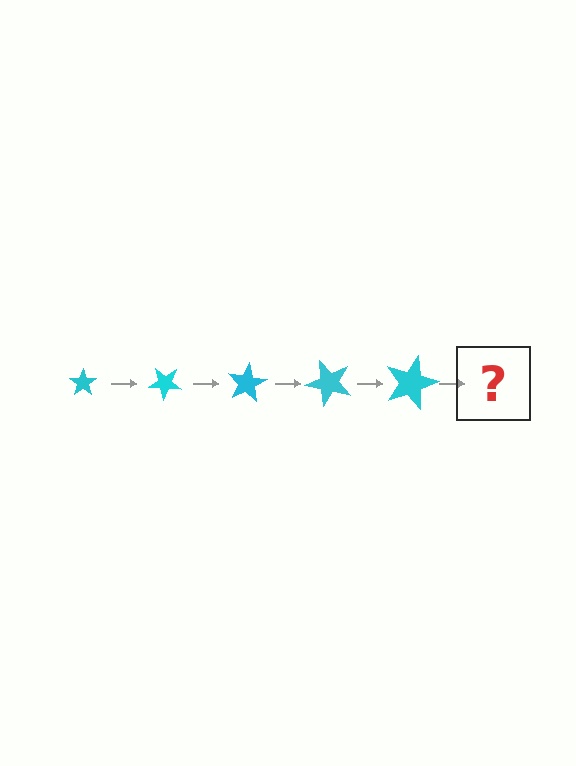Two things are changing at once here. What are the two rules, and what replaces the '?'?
The two rules are that the star grows larger each step and it rotates 40 degrees each step. The '?' should be a star, larger than the previous one and rotated 200 degrees from the start.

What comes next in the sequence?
The next element should be a star, larger than the previous one and rotated 200 degrees from the start.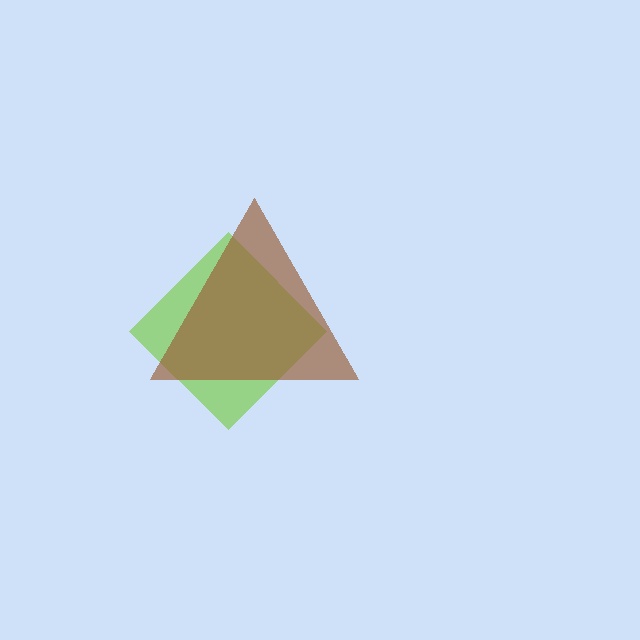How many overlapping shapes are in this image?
There are 2 overlapping shapes in the image.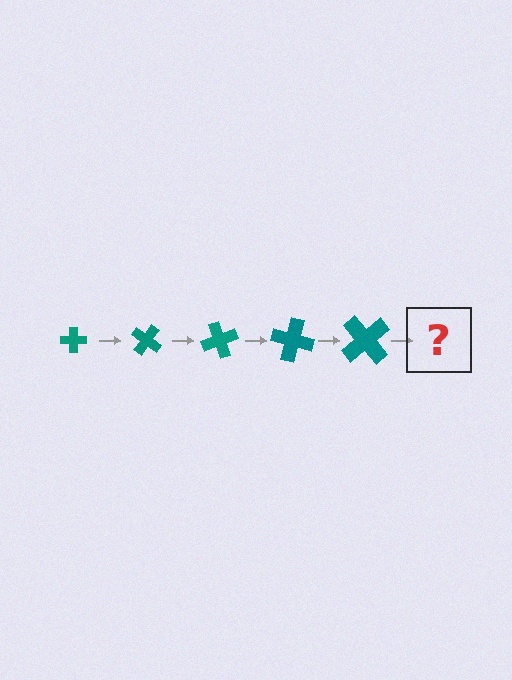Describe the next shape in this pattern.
It should be a cross, larger than the previous one and rotated 175 degrees from the start.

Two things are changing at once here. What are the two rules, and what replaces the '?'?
The two rules are that the cross grows larger each step and it rotates 35 degrees each step. The '?' should be a cross, larger than the previous one and rotated 175 degrees from the start.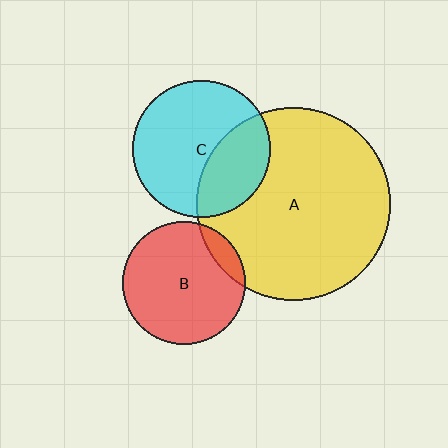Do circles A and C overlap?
Yes.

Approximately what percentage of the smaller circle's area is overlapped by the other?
Approximately 35%.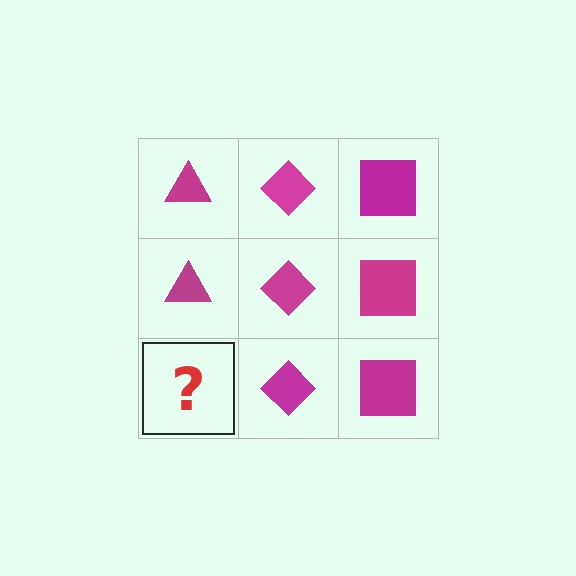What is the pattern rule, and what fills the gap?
The rule is that each column has a consistent shape. The gap should be filled with a magenta triangle.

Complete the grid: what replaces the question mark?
The question mark should be replaced with a magenta triangle.